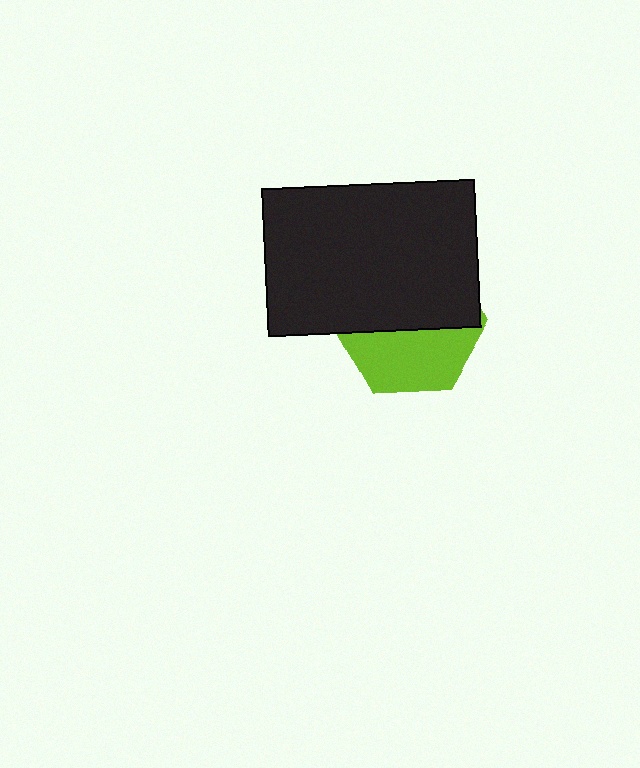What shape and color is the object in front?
The object in front is a black rectangle.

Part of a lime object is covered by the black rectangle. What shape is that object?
It is a hexagon.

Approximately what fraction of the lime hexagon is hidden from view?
Roughly 57% of the lime hexagon is hidden behind the black rectangle.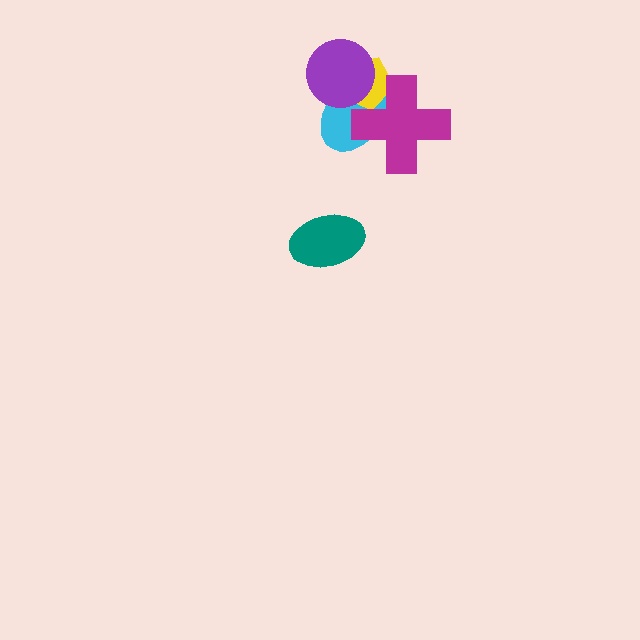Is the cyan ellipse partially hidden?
Yes, it is partially covered by another shape.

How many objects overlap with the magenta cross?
2 objects overlap with the magenta cross.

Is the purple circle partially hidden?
No, no other shape covers it.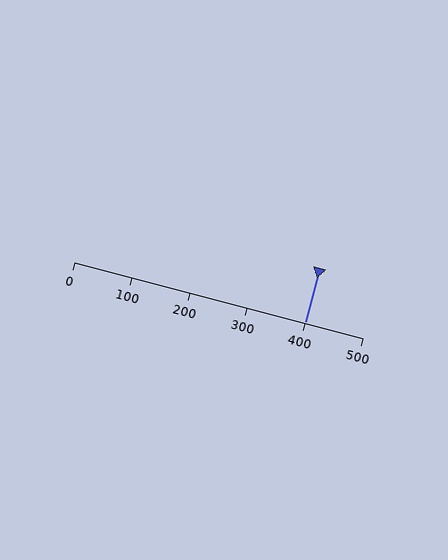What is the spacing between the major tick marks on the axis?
The major ticks are spaced 100 apart.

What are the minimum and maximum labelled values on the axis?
The axis runs from 0 to 500.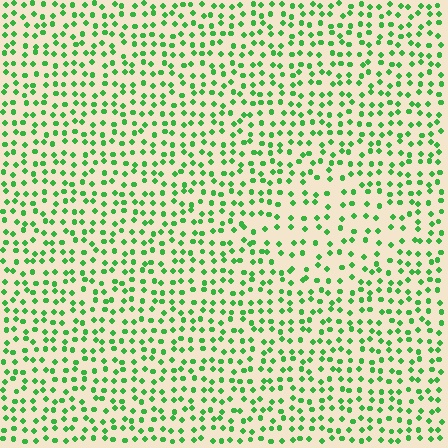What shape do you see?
I see a diamond.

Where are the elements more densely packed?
The elements are more densely packed outside the diamond boundary.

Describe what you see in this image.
The image contains small green elements arranged at two different densities. A diamond-shaped region is visible where the elements are less densely packed than the surrounding area.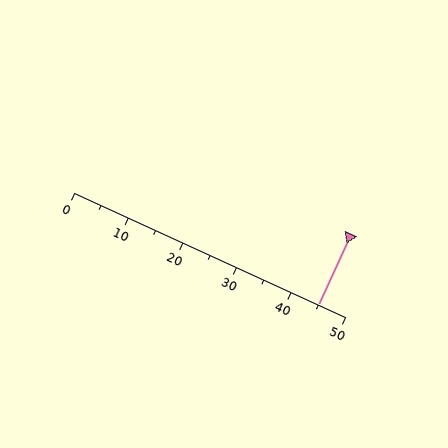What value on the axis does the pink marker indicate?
The marker indicates approximately 45.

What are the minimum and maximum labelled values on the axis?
The axis runs from 0 to 50.